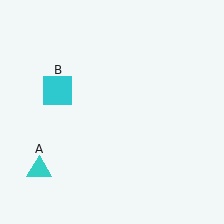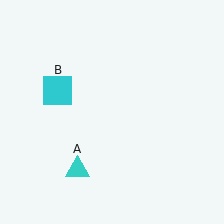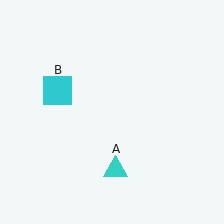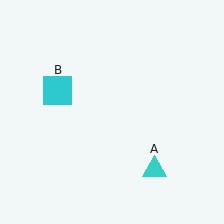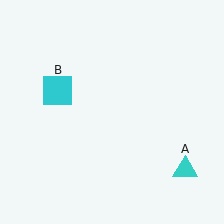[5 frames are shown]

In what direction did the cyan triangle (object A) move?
The cyan triangle (object A) moved right.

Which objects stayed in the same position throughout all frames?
Cyan square (object B) remained stationary.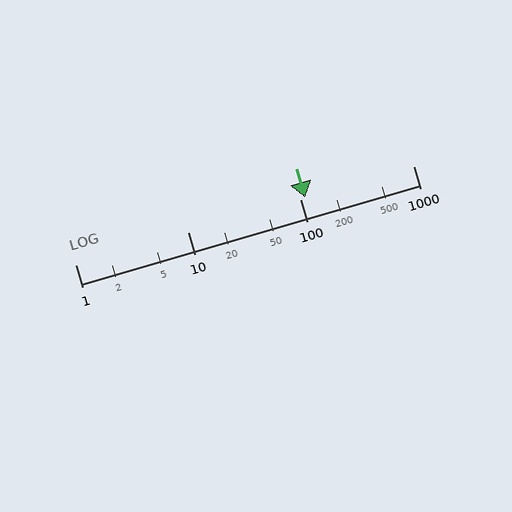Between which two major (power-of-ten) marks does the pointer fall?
The pointer is between 100 and 1000.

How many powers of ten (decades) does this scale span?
The scale spans 3 decades, from 1 to 1000.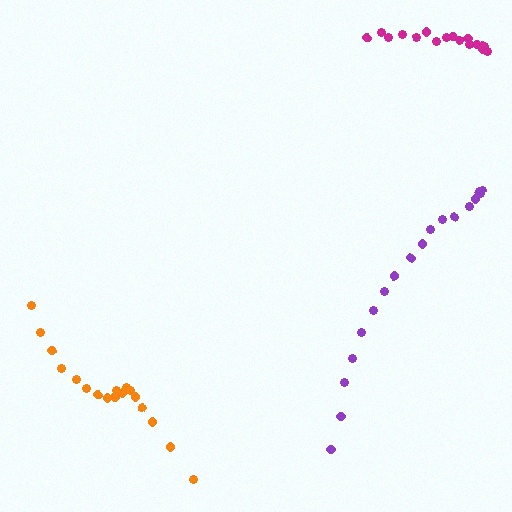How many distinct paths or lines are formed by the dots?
There are 3 distinct paths.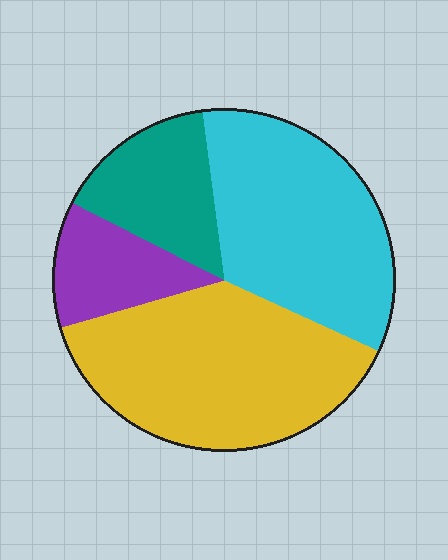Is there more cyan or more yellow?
Yellow.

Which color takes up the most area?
Yellow, at roughly 40%.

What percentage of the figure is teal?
Teal takes up less than a quarter of the figure.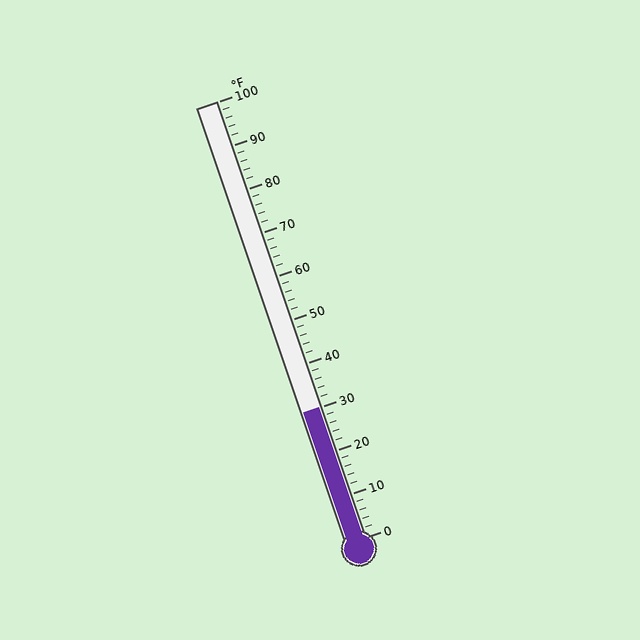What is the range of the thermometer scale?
The thermometer scale ranges from 0°F to 100°F.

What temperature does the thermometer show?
The thermometer shows approximately 30°F.